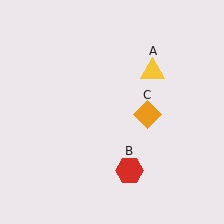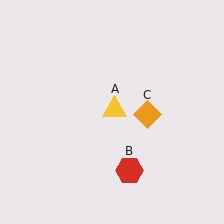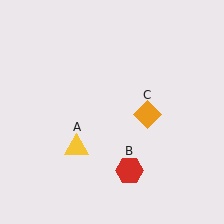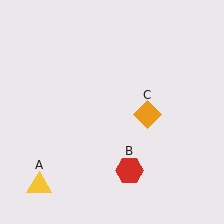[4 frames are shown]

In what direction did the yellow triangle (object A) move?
The yellow triangle (object A) moved down and to the left.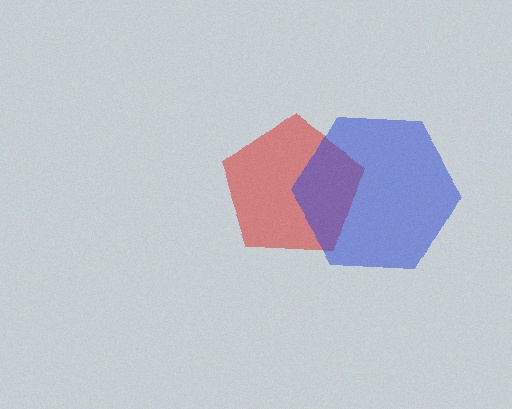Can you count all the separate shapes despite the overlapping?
Yes, there are 2 separate shapes.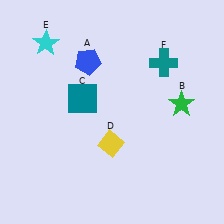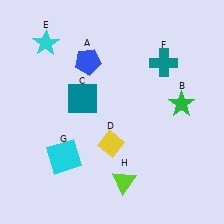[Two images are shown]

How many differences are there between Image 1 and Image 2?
There are 2 differences between the two images.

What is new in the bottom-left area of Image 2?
A cyan square (G) was added in the bottom-left area of Image 2.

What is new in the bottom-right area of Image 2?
A lime triangle (H) was added in the bottom-right area of Image 2.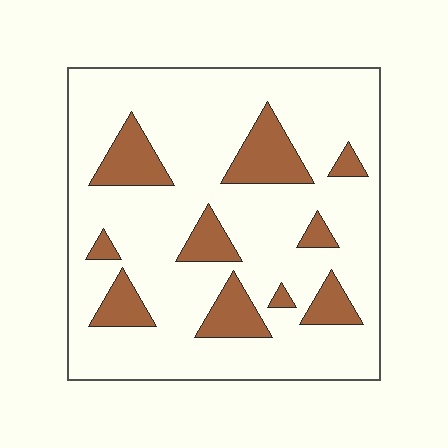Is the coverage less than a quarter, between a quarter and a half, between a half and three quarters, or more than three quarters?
Less than a quarter.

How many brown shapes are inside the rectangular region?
10.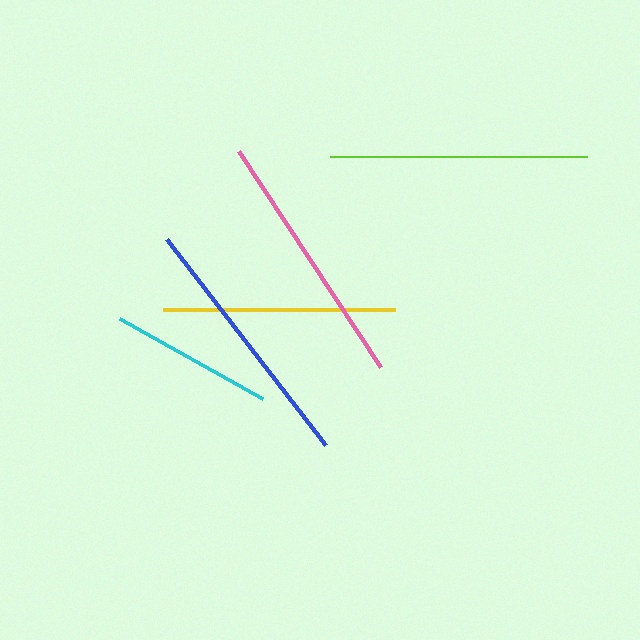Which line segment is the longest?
The blue line is the longest at approximately 260 pixels.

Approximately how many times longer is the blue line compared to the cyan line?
The blue line is approximately 1.6 times the length of the cyan line.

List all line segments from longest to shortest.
From longest to shortest: blue, pink, lime, yellow, cyan.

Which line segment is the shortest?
The cyan line is the shortest at approximately 164 pixels.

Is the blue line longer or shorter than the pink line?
The blue line is longer than the pink line.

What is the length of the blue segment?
The blue segment is approximately 260 pixels long.